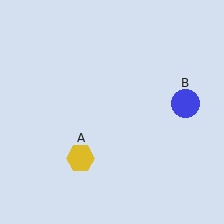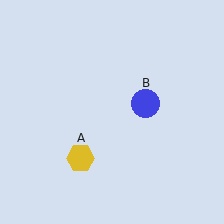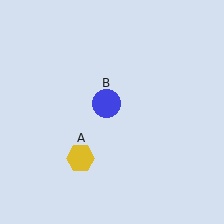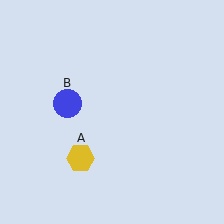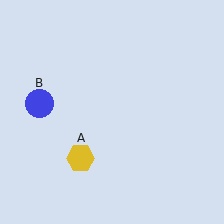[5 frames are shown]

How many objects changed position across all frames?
1 object changed position: blue circle (object B).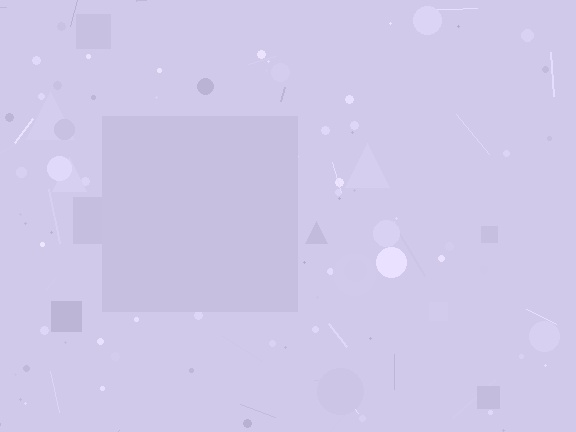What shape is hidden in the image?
A square is hidden in the image.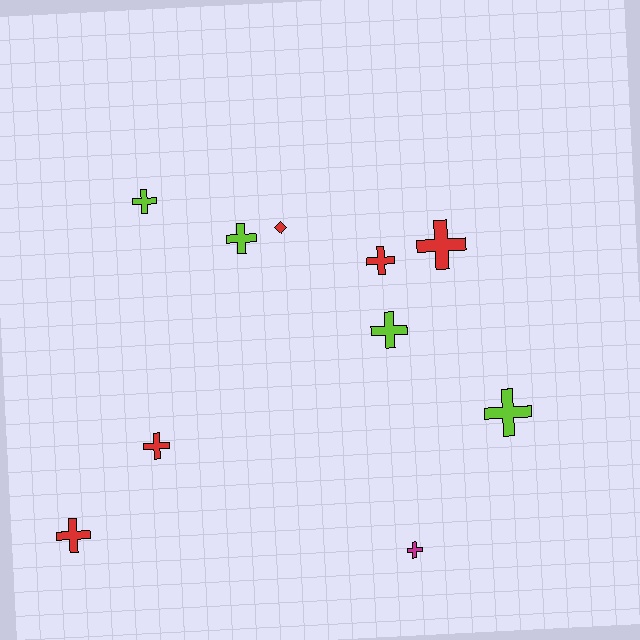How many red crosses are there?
There are 4 red crosses.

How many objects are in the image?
There are 10 objects.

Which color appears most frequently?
Red, with 5 objects.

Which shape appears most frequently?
Cross, with 9 objects.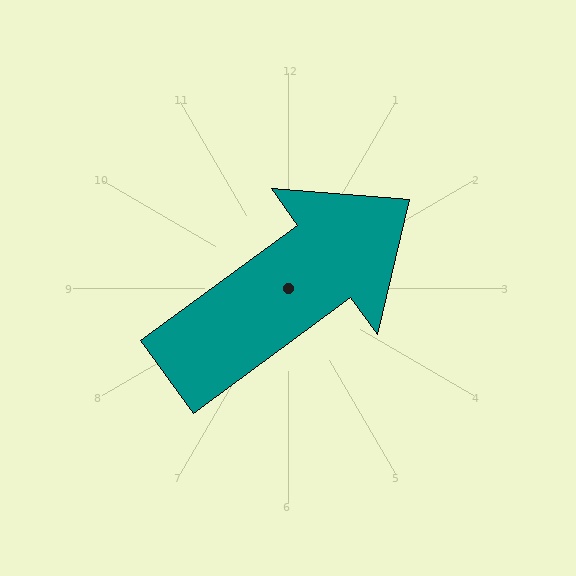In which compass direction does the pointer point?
Northeast.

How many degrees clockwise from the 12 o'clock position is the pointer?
Approximately 54 degrees.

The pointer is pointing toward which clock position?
Roughly 2 o'clock.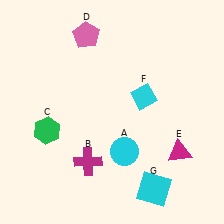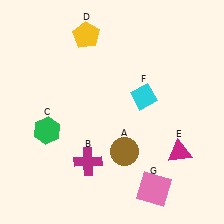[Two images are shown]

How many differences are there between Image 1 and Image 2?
There are 3 differences between the two images.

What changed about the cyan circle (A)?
In Image 1, A is cyan. In Image 2, it changed to brown.